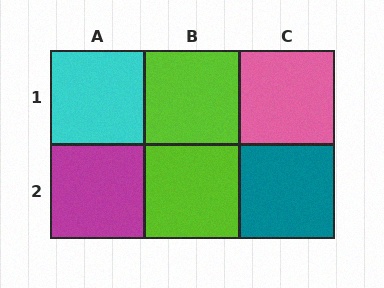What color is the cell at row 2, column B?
Lime.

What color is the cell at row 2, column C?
Teal.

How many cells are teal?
1 cell is teal.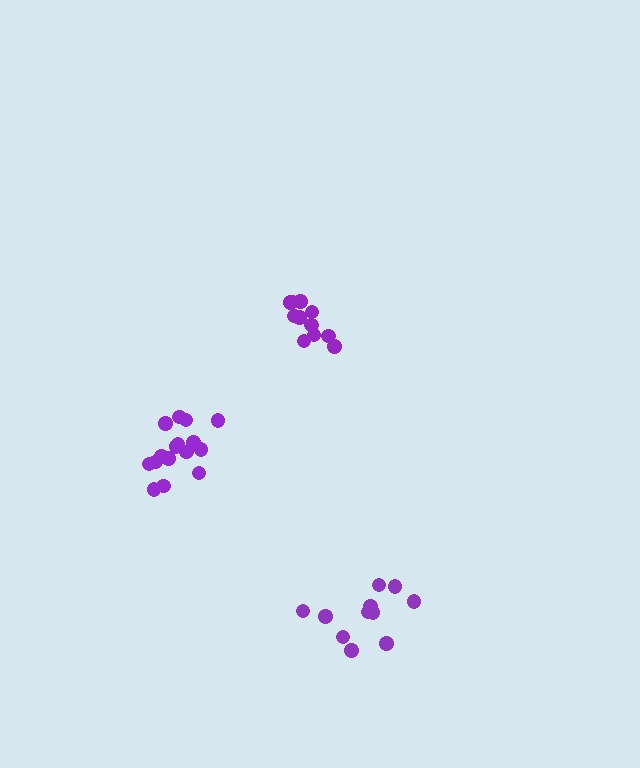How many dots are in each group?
Group 1: 16 dots, Group 2: 12 dots, Group 3: 11 dots (39 total).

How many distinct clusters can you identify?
There are 3 distinct clusters.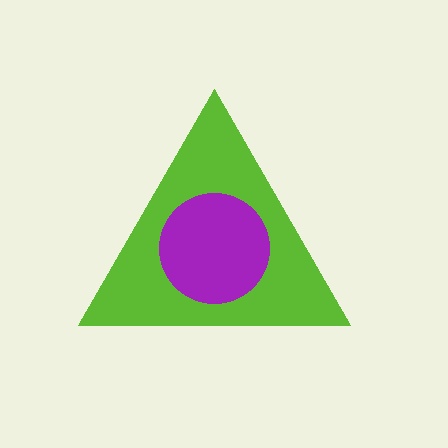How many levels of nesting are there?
2.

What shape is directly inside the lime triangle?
The purple circle.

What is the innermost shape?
The purple circle.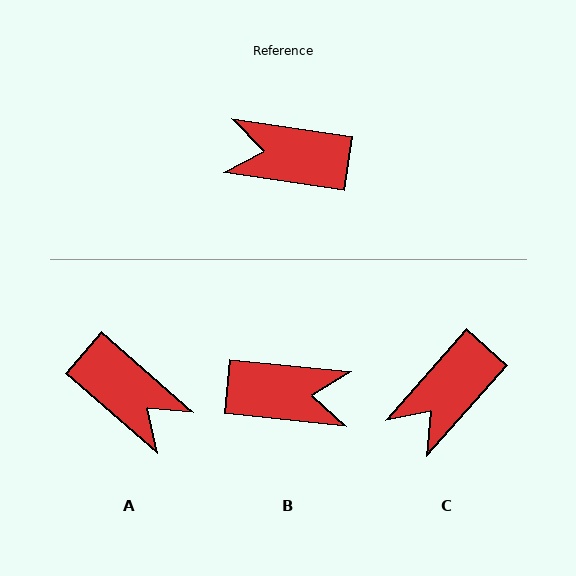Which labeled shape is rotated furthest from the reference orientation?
B, about 177 degrees away.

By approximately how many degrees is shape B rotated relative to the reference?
Approximately 177 degrees clockwise.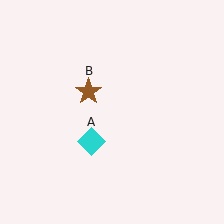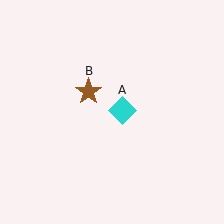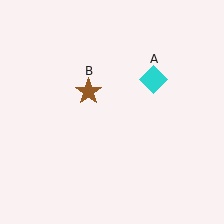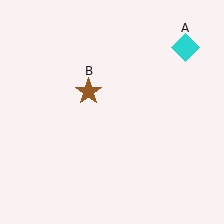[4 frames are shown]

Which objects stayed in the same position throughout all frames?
Brown star (object B) remained stationary.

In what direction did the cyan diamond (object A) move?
The cyan diamond (object A) moved up and to the right.